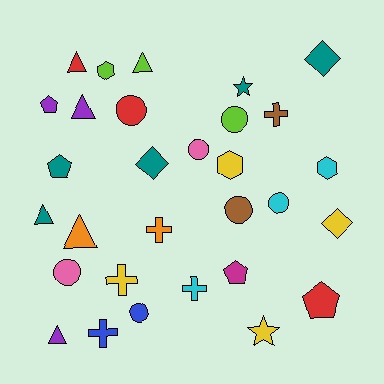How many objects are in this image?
There are 30 objects.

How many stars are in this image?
There are 2 stars.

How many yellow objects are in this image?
There are 4 yellow objects.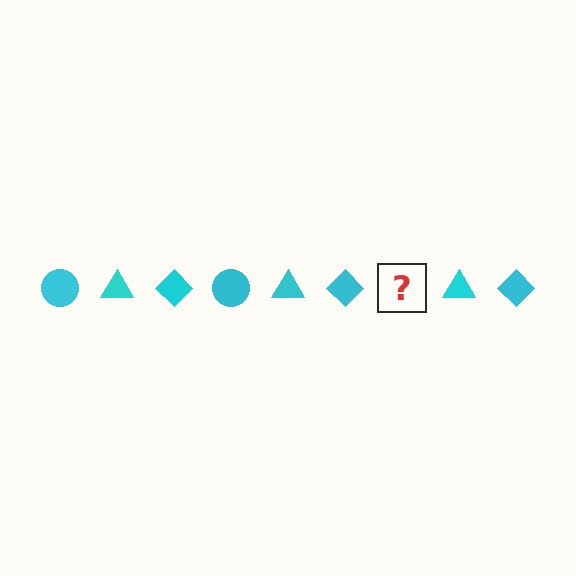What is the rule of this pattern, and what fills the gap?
The rule is that the pattern cycles through circle, triangle, diamond shapes in cyan. The gap should be filled with a cyan circle.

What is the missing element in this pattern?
The missing element is a cyan circle.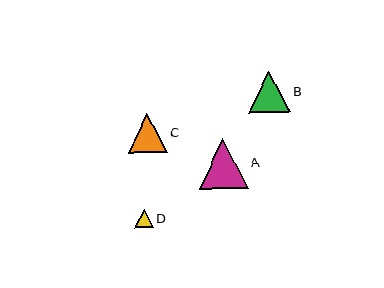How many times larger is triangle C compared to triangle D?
Triangle C is approximately 2.1 times the size of triangle D.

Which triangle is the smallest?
Triangle D is the smallest with a size of approximately 18 pixels.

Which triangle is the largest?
Triangle A is the largest with a size of approximately 49 pixels.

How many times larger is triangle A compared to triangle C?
Triangle A is approximately 1.3 times the size of triangle C.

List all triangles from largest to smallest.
From largest to smallest: A, B, C, D.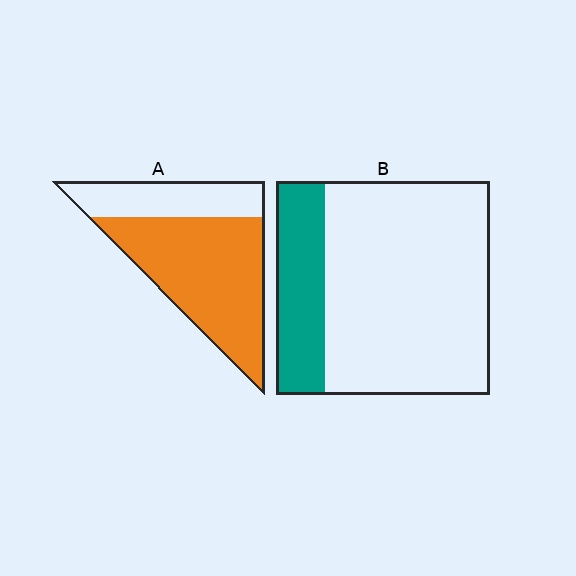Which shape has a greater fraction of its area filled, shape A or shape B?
Shape A.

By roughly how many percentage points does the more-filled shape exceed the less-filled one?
By roughly 45 percentage points (A over B).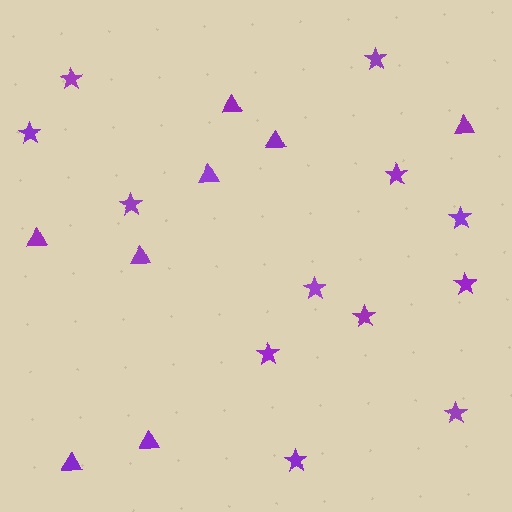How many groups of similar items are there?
There are 2 groups: one group of stars (12) and one group of triangles (8).